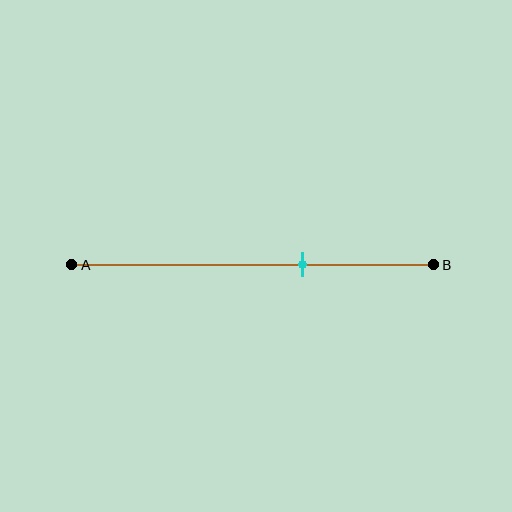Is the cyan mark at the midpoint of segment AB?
No, the mark is at about 65% from A, not at the 50% midpoint.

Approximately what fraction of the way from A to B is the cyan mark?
The cyan mark is approximately 65% of the way from A to B.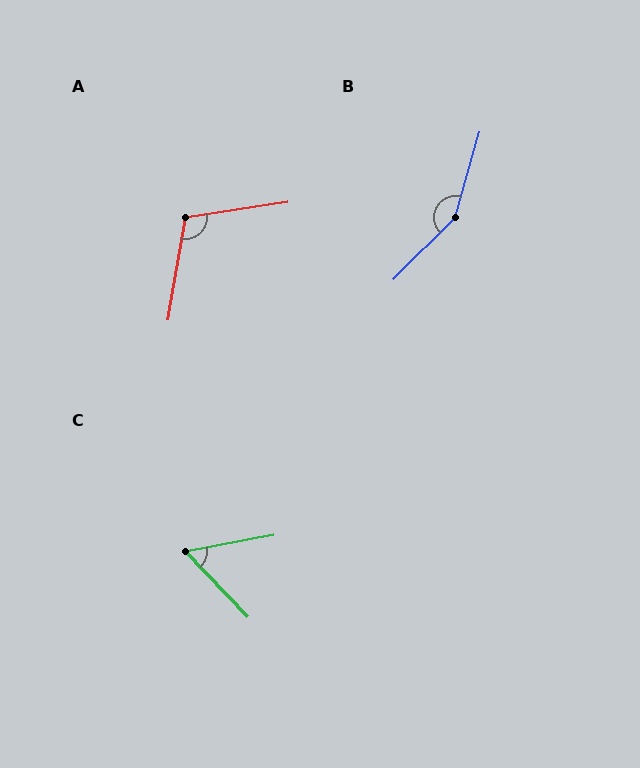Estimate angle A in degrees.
Approximately 108 degrees.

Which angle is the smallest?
C, at approximately 57 degrees.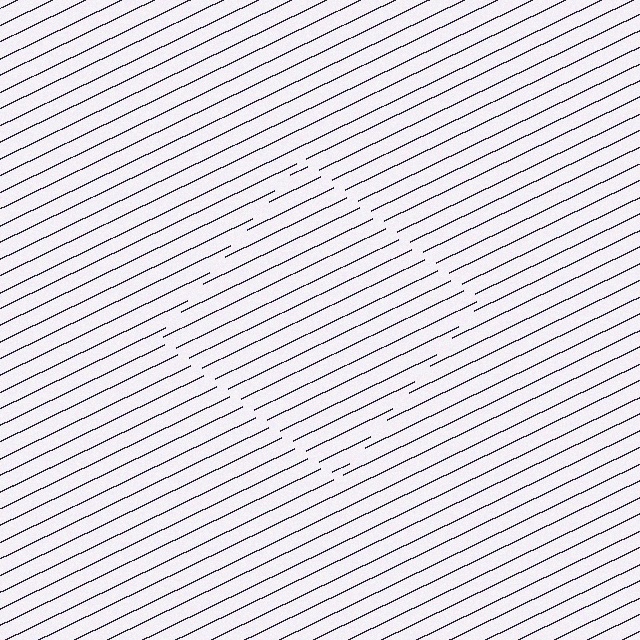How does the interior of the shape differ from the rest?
The interior of the shape contains the same grating, shifted by half a period — the contour is defined by the phase discontinuity where line-ends from the inner and outer gratings abut.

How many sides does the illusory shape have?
4 sides — the line-ends trace a square.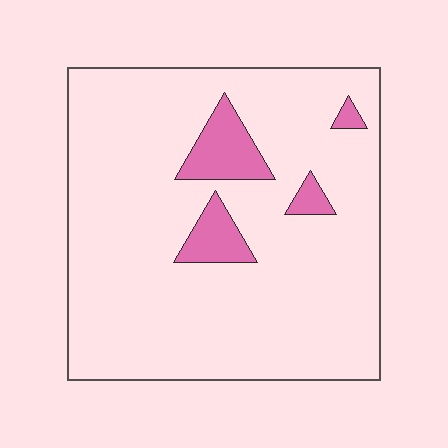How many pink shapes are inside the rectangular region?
4.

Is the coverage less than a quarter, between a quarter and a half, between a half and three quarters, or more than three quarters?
Less than a quarter.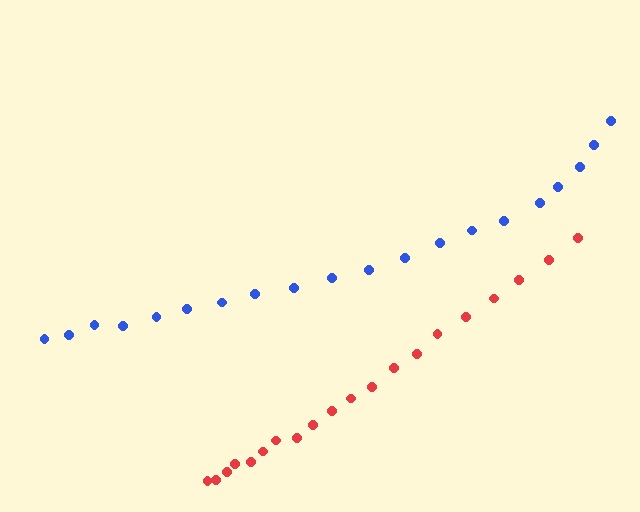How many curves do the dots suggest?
There are 2 distinct paths.